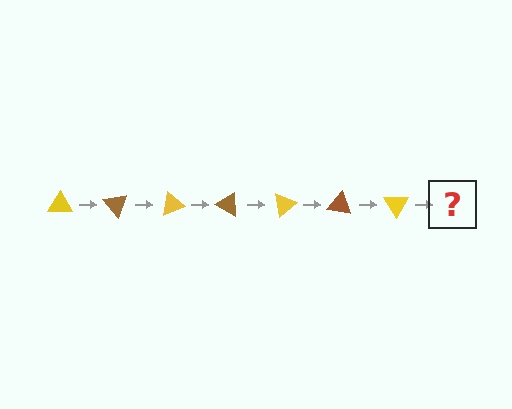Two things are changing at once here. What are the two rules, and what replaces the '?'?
The two rules are that it rotates 50 degrees each step and the color cycles through yellow and brown. The '?' should be a brown triangle, rotated 350 degrees from the start.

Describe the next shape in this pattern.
It should be a brown triangle, rotated 350 degrees from the start.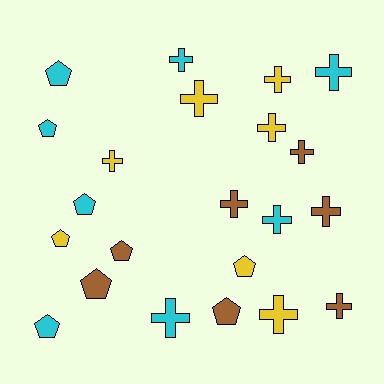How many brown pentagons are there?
There are 3 brown pentagons.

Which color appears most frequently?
Cyan, with 8 objects.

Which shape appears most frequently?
Cross, with 13 objects.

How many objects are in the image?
There are 22 objects.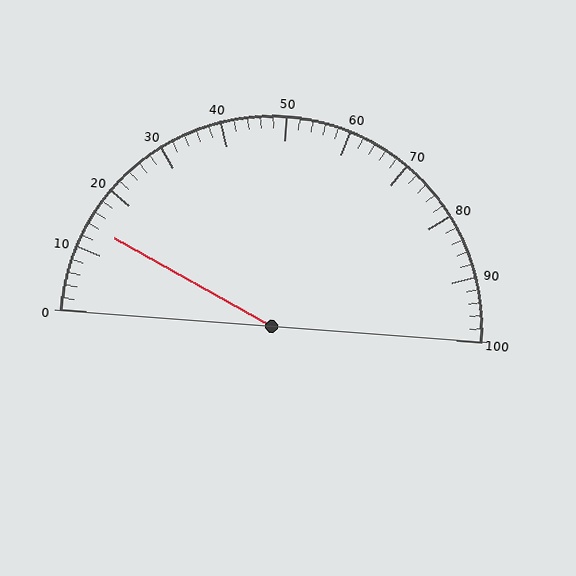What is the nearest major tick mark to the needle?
The nearest major tick mark is 10.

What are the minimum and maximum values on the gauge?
The gauge ranges from 0 to 100.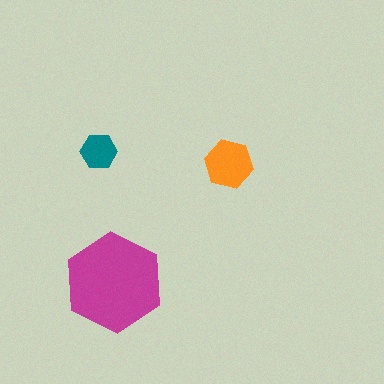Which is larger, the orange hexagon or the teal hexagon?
The orange one.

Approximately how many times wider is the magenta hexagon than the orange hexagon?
About 2 times wider.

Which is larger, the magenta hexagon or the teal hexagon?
The magenta one.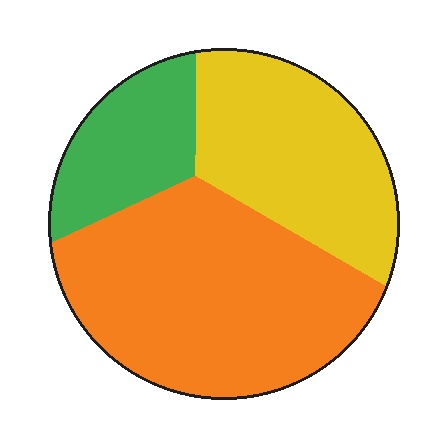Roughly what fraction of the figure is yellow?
Yellow takes up about one third (1/3) of the figure.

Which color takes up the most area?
Orange, at roughly 50%.